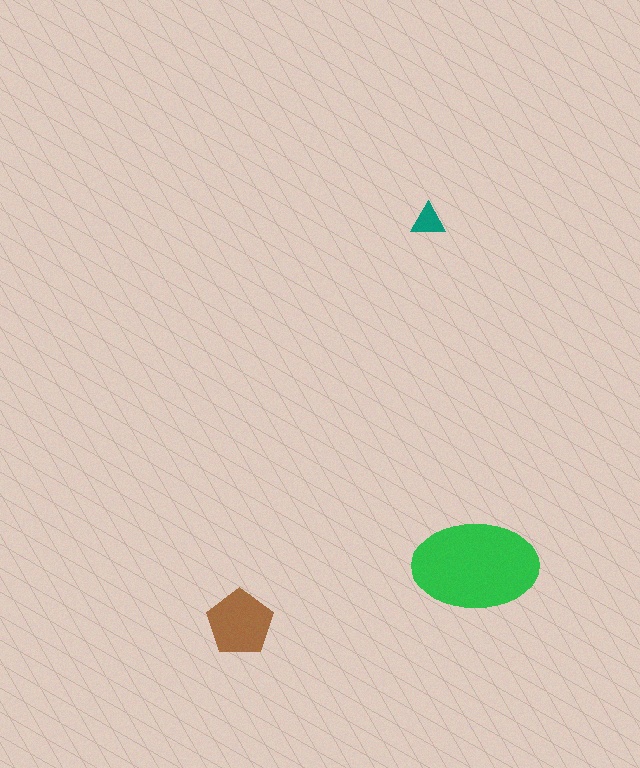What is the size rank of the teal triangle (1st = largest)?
3rd.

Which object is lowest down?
The brown pentagon is bottommost.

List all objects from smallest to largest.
The teal triangle, the brown pentagon, the green ellipse.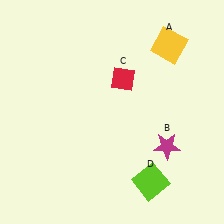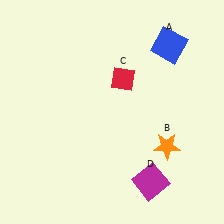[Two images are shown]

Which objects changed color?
A changed from yellow to blue. B changed from magenta to orange. D changed from lime to magenta.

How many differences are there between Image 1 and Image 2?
There are 3 differences between the two images.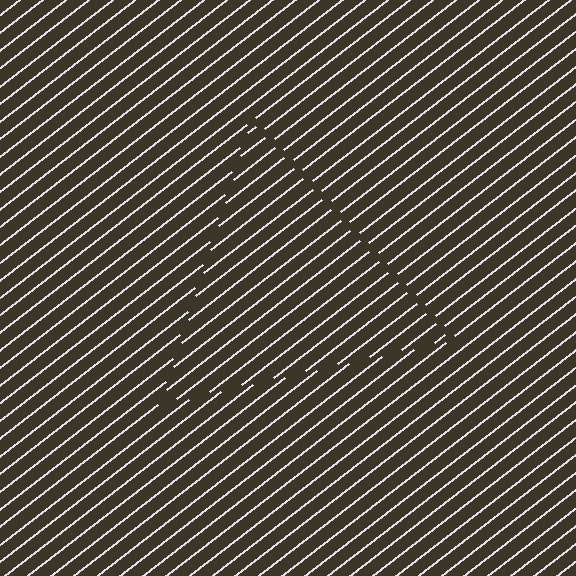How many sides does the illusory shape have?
3 sides — the line-ends trace a triangle.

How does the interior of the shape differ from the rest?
The interior of the shape contains the same grating, shifted by half a period — the contour is defined by the phase discontinuity where line-ends from the inner and outer gratings abut.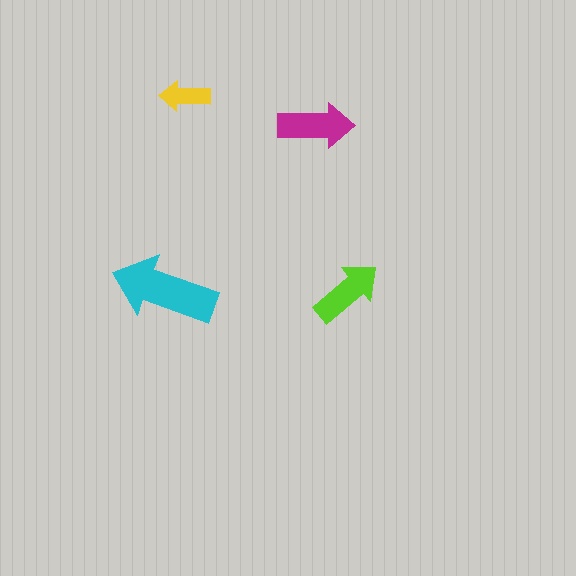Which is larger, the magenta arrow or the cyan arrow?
The cyan one.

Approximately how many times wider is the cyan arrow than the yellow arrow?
About 2 times wider.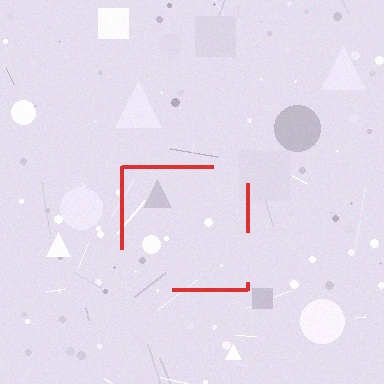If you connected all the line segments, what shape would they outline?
They would outline a square.